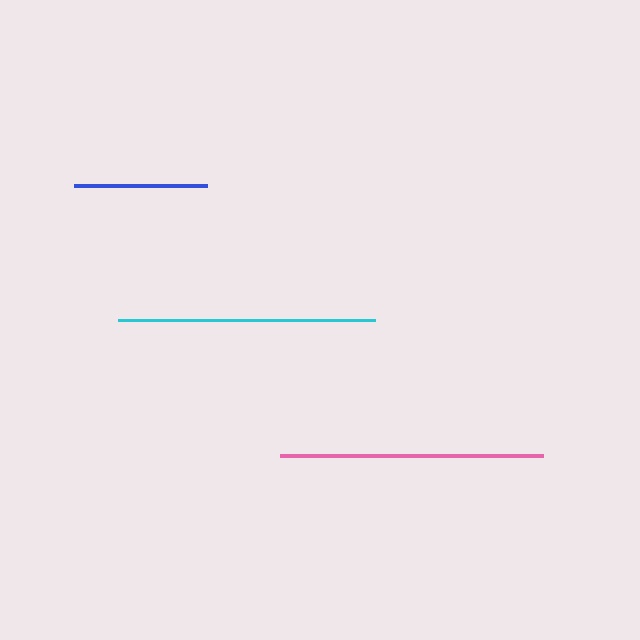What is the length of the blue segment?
The blue segment is approximately 133 pixels long.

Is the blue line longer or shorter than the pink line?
The pink line is longer than the blue line.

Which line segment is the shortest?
The blue line is the shortest at approximately 133 pixels.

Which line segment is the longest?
The pink line is the longest at approximately 263 pixels.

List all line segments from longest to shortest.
From longest to shortest: pink, cyan, blue.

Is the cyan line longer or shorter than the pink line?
The pink line is longer than the cyan line.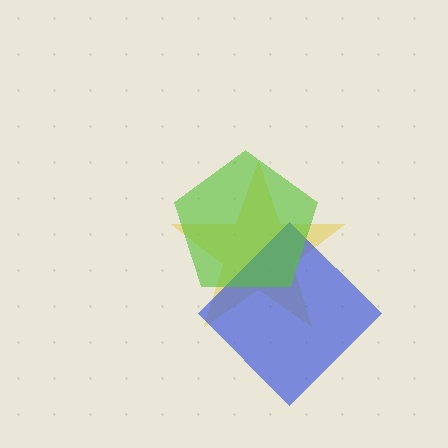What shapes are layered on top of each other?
The layered shapes are: a yellow star, a blue diamond, a lime pentagon.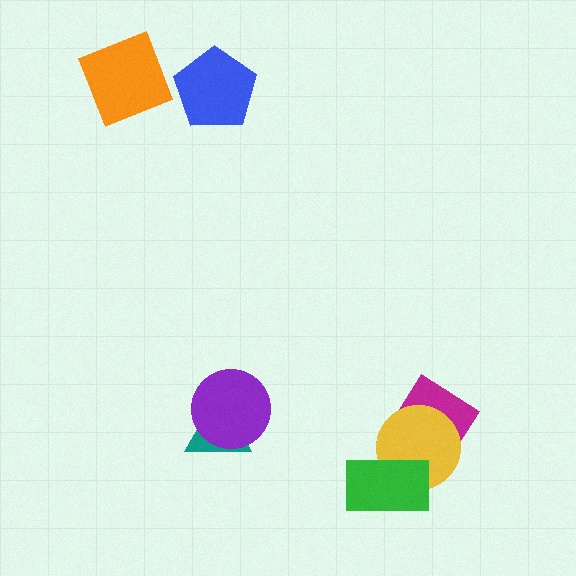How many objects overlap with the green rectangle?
2 objects overlap with the green rectangle.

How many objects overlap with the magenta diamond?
2 objects overlap with the magenta diamond.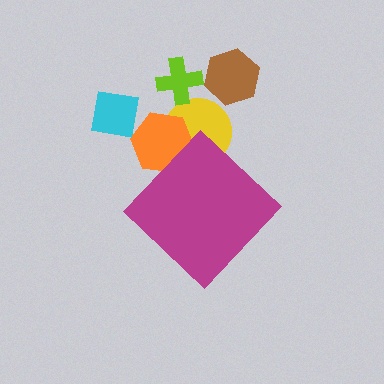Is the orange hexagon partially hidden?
Yes, the orange hexagon is partially hidden behind the magenta diamond.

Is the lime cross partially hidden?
No, the lime cross is fully visible.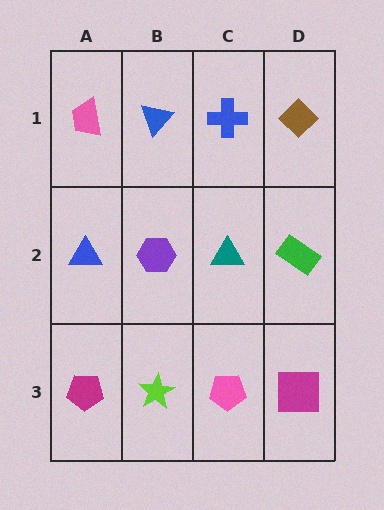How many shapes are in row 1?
4 shapes.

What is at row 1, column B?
A blue triangle.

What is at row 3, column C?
A pink pentagon.